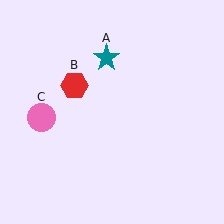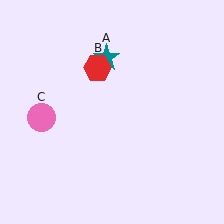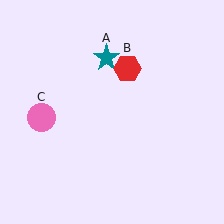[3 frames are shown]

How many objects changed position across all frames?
1 object changed position: red hexagon (object B).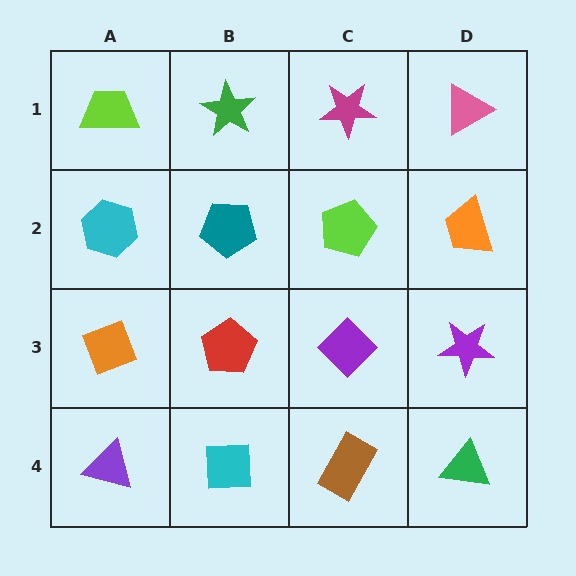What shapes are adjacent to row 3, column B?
A teal pentagon (row 2, column B), a cyan square (row 4, column B), an orange diamond (row 3, column A), a purple diamond (row 3, column C).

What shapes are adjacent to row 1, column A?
A cyan hexagon (row 2, column A), a green star (row 1, column B).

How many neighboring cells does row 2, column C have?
4.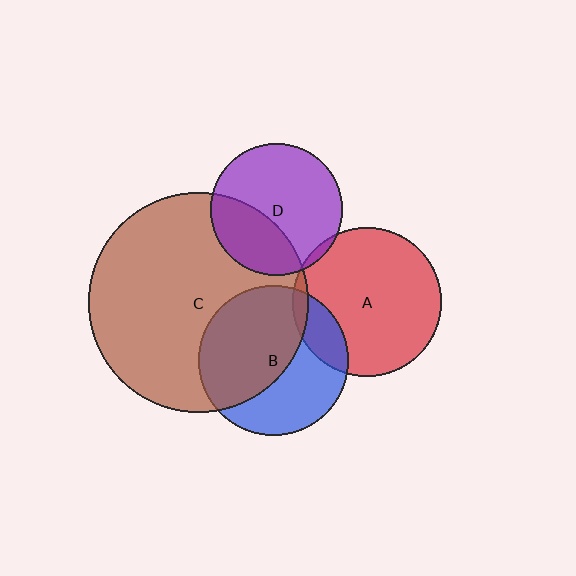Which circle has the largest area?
Circle C (brown).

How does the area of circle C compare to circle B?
Approximately 2.1 times.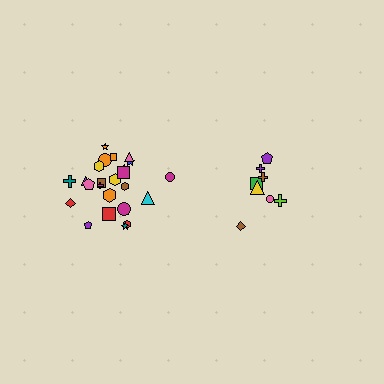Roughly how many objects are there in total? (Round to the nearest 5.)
Roughly 35 objects in total.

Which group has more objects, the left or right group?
The left group.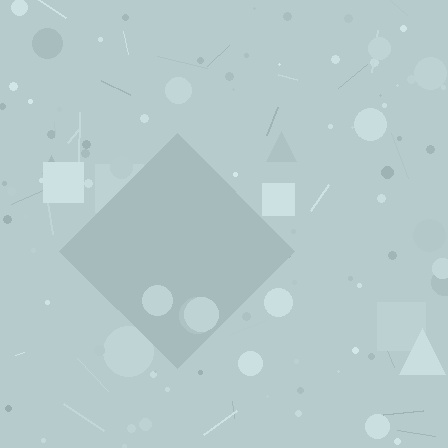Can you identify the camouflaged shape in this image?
The camouflaged shape is a diamond.